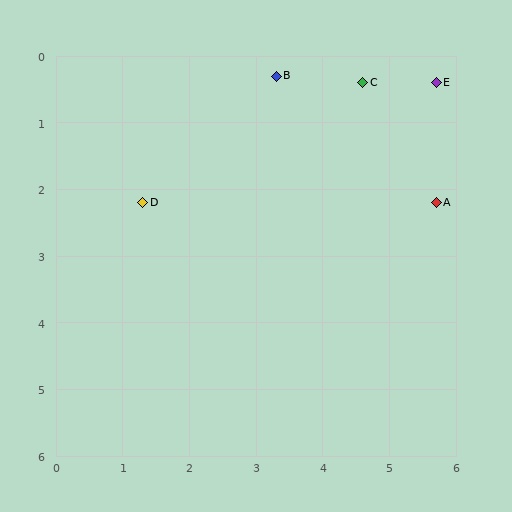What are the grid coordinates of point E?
Point E is at approximately (5.7, 0.4).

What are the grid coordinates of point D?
Point D is at approximately (1.3, 2.2).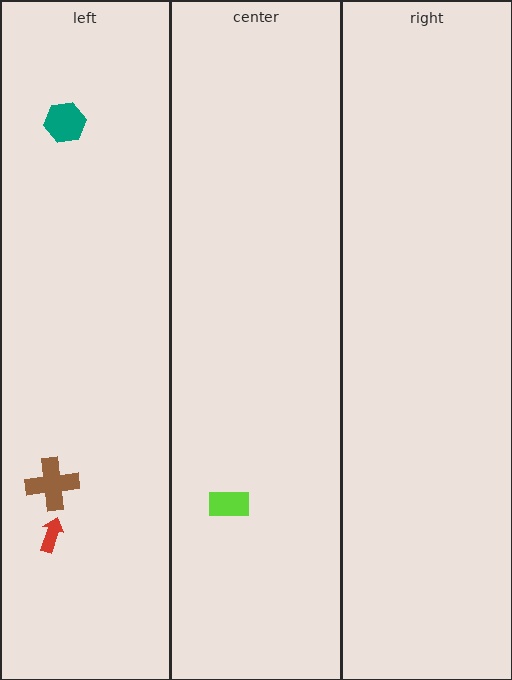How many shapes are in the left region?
3.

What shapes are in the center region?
The lime rectangle.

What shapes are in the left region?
The brown cross, the teal hexagon, the red arrow.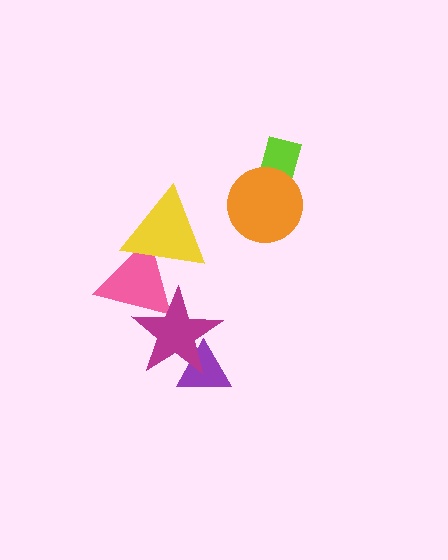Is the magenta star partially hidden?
No, no other shape covers it.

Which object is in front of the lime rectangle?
The orange circle is in front of the lime rectangle.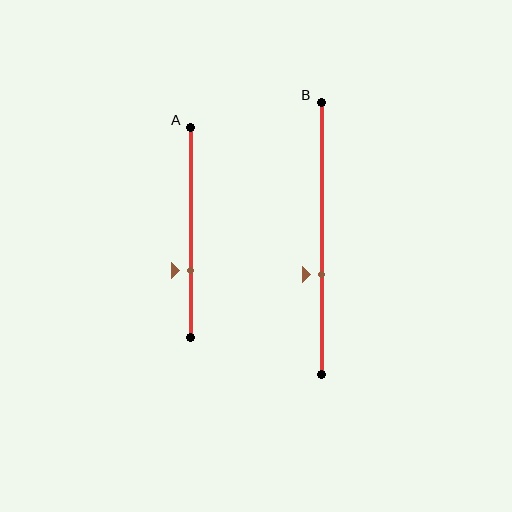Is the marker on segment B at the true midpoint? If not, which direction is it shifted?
No, the marker on segment B is shifted downward by about 13% of the segment length.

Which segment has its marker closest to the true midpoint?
Segment B has its marker closest to the true midpoint.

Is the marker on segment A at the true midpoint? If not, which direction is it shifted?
No, the marker on segment A is shifted downward by about 18% of the segment length.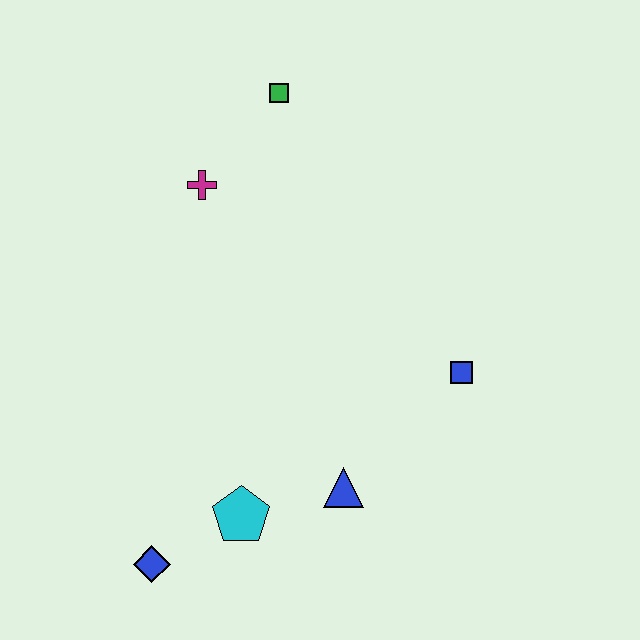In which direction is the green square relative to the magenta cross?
The green square is above the magenta cross.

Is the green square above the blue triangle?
Yes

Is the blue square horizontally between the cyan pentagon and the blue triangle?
No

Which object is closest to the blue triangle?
The cyan pentagon is closest to the blue triangle.